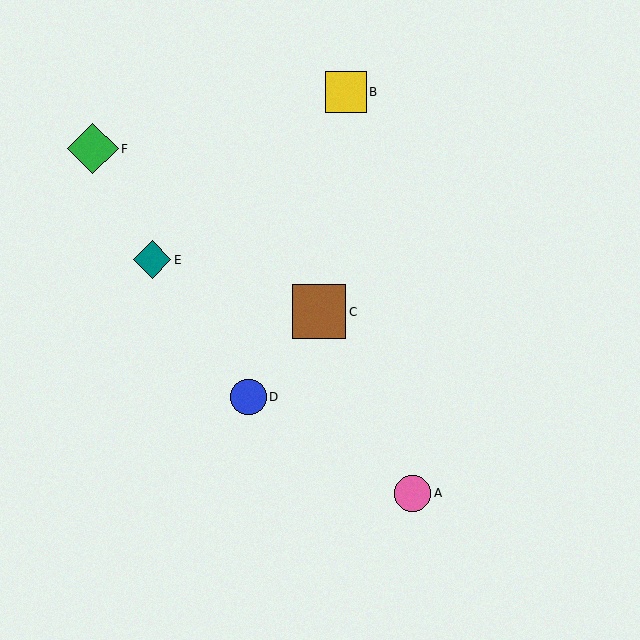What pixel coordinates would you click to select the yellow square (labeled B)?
Click at (346, 92) to select the yellow square B.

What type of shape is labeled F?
Shape F is a green diamond.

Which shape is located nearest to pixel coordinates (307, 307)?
The brown square (labeled C) at (319, 312) is nearest to that location.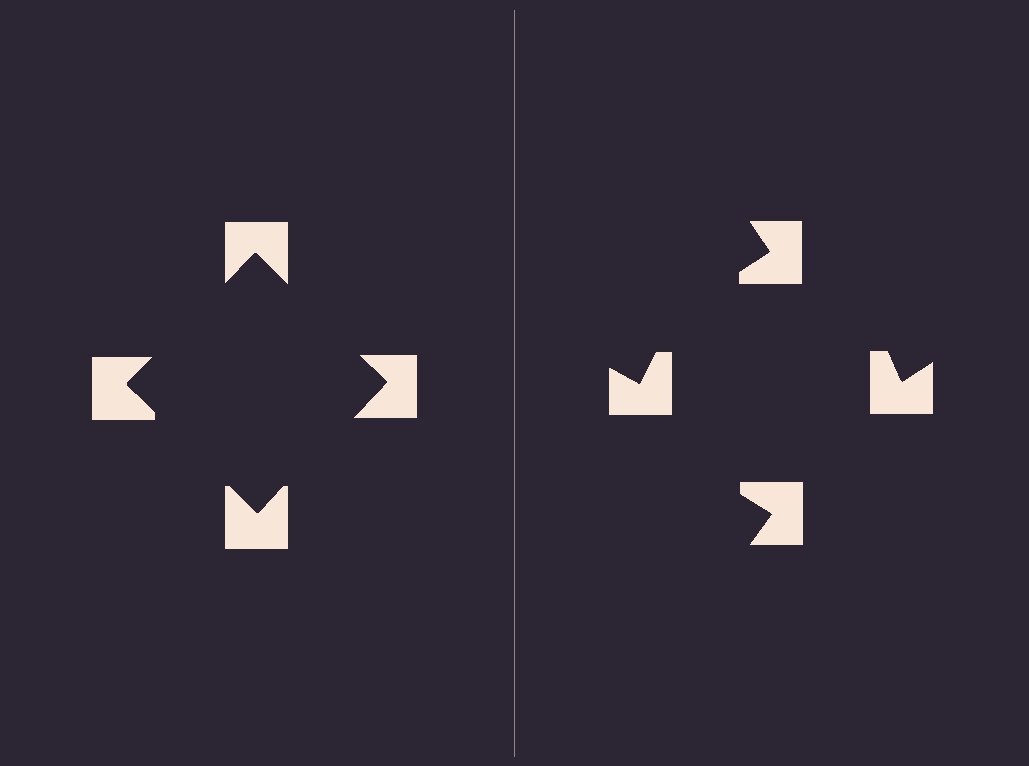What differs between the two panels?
The notched squares are positioned identically on both sides; only the wedge orientations differ. On the left they align to a square; on the right they are misaligned.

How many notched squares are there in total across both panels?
8 — 4 on each side.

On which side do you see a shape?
An illusory square appears on the left side. On the right side the wedge cuts are rotated, so no coherent shape forms.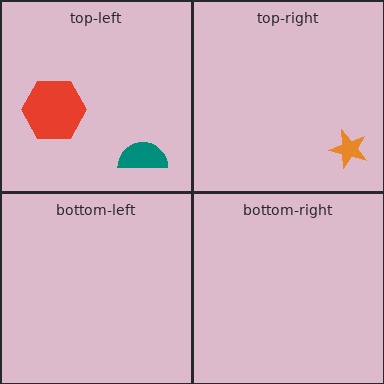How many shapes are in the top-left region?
2.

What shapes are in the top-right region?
The orange star.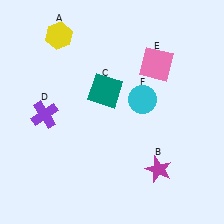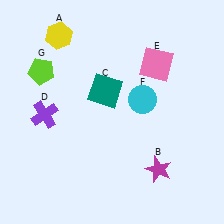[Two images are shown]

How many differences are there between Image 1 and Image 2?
There is 1 difference between the two images.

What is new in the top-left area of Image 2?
A lime pentagon (G) was added in the top-left area of Image 2.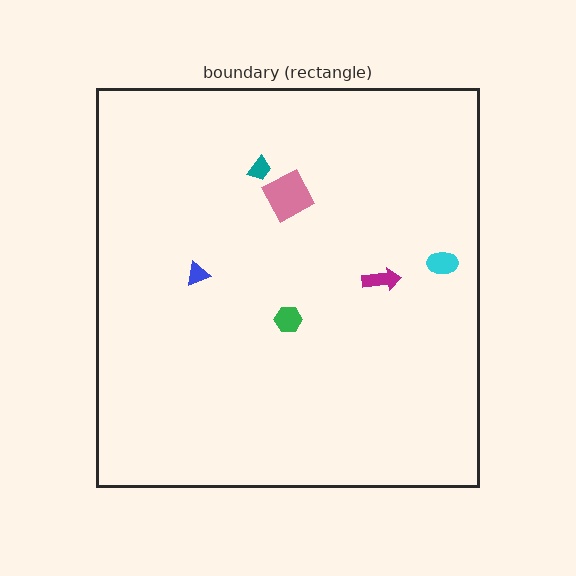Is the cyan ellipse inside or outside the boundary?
Inside.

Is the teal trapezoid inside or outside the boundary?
Inside.